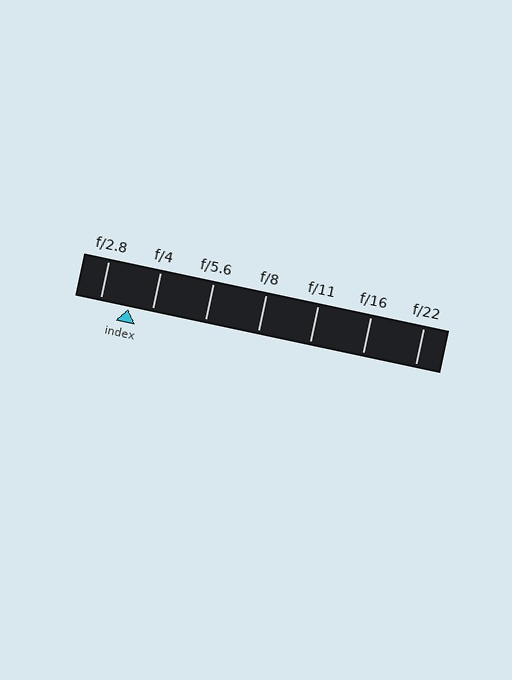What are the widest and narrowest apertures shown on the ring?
The widest aperture shown is f/2.8 and the narrowest is f/22.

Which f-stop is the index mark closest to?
The index mark is closest to f/4.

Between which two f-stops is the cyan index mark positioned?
The index mark is between f/2.8 and f/4.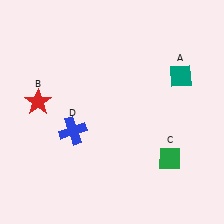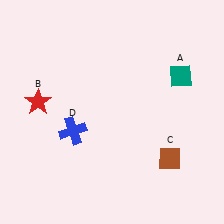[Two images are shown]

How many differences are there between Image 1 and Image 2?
There is 1 difference between the two images.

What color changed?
The diamond (C) changed from green in Image 1 to brown in Image 2.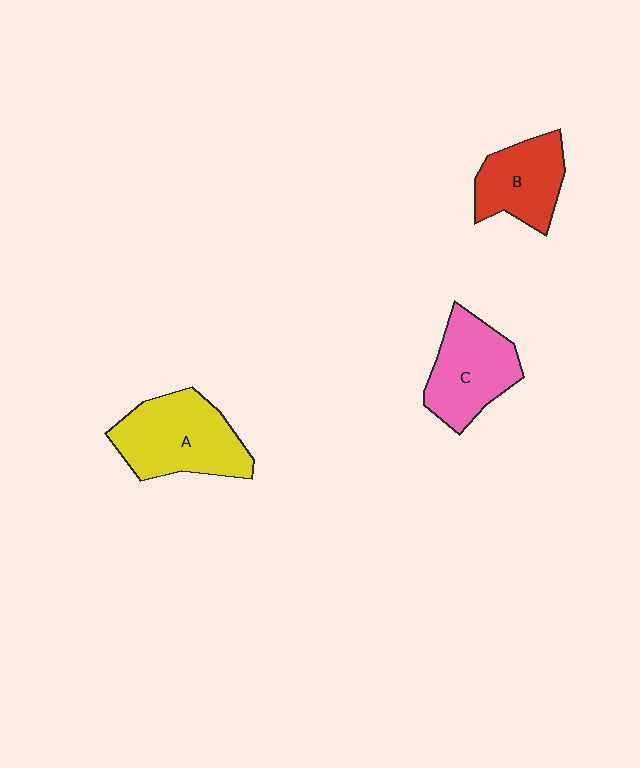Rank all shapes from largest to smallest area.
From largest to smallest: A (yellow), C (pink), B (red).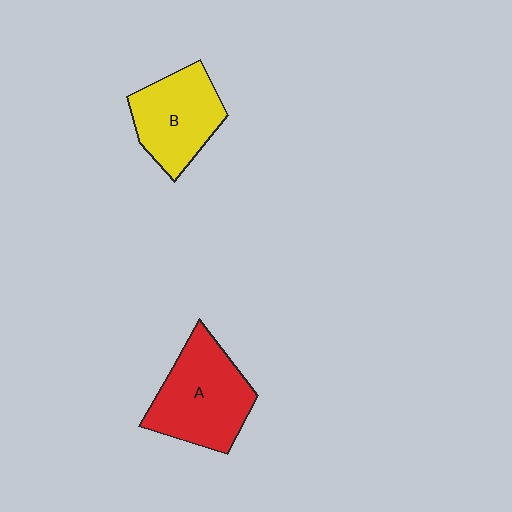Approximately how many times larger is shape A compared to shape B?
Approximately 1.2 times.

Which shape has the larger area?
Shape A (red).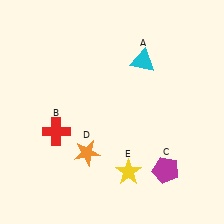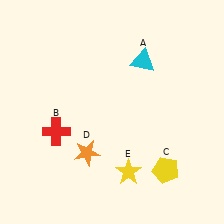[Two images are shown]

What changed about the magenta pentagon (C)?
In Image 1, C is magenta. In Image 2, it changed to yellow.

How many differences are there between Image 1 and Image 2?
There is 1 difference between the two images.